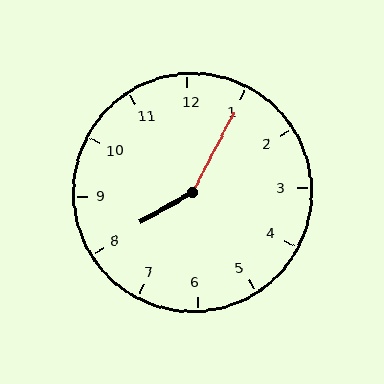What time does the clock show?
8:05.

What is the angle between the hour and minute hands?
Approximately 148 degrees.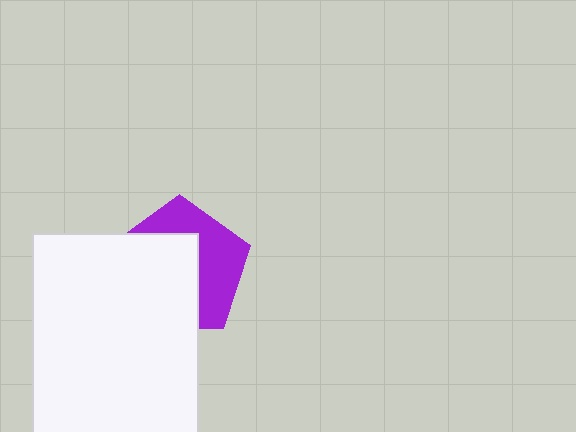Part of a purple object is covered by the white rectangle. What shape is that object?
It is a pentagon.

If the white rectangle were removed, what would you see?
You would see the complete purple pentagon.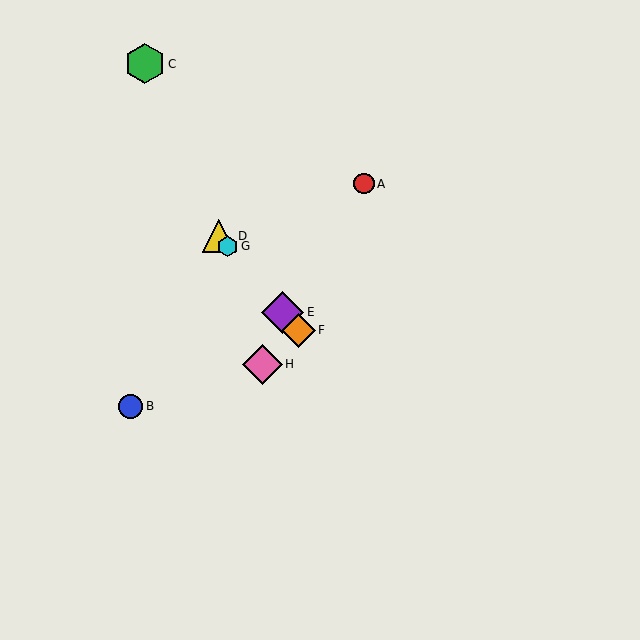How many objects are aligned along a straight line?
4 objects (D, E, F, G) are aligned along a straight line.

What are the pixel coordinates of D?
Object D is at (219, 236).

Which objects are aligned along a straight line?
Objects D, E, F, G are aligned along a straight line.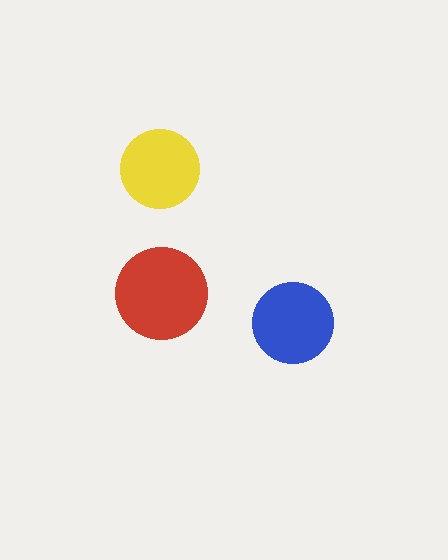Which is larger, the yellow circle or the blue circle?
The blue one.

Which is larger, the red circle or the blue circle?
The red one.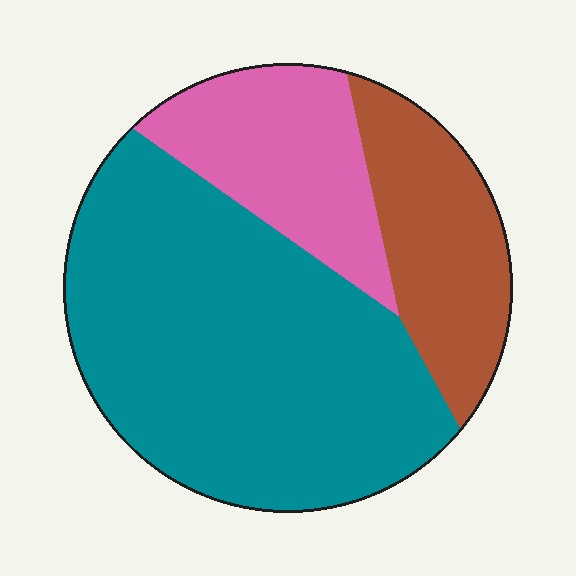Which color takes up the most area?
Teal, at roughly 60%.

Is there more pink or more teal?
Teal.